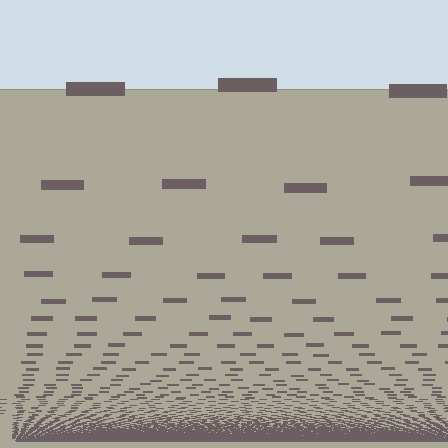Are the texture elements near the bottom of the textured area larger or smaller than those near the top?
Smaller. The gradient is inverted — elements near the bottom are smaller and denser.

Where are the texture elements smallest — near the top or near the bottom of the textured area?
Near the bottom.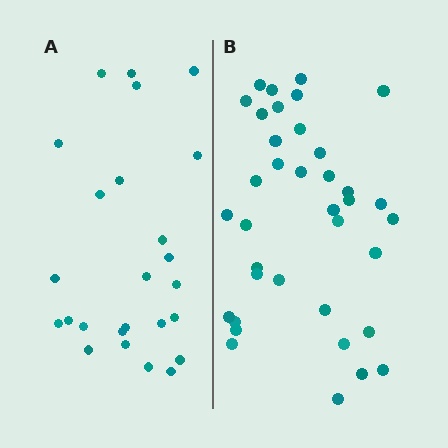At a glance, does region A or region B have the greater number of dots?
Region B (the right region) has more dots.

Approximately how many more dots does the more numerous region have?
Region B has roughly 12 or so more dots than region A.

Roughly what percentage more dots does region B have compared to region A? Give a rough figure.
About 50% more.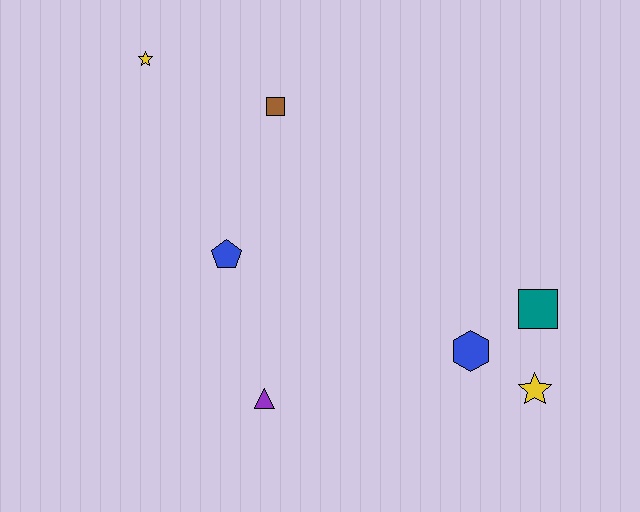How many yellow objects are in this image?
There are 2 yellow objects.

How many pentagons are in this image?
There is 1 pentagon.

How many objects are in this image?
There are 7 objects.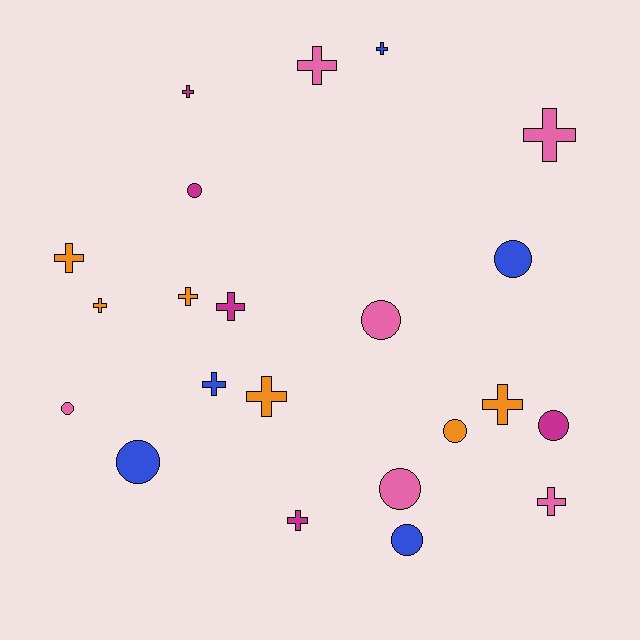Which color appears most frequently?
Orange, with 6 objects.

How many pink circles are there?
There are 3 pink circles.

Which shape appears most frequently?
Cross, with 13 objects.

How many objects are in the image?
There are 22 objects.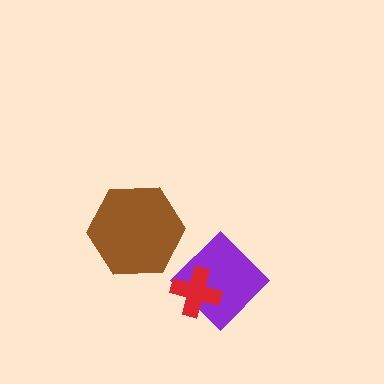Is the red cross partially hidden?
No, no other shape covers it.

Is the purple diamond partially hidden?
Yes, it is partially covered by another shape.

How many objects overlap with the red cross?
1 object overlaps with the red cross.